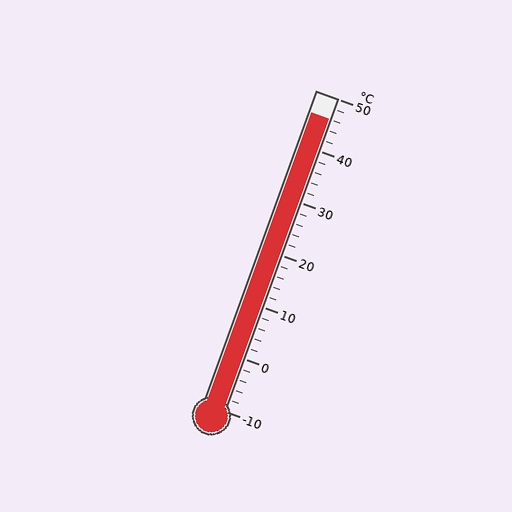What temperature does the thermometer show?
The thermometer shows approximately 46°C.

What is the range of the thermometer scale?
The thermometer scale ranges from -10°C to 50°C.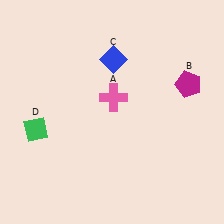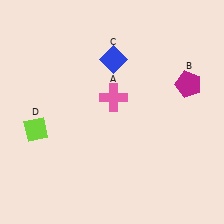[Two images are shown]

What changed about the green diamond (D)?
In Image 1, D is green. In Image 2, it changed to lime.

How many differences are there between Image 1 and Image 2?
There is 1 difference between the two images.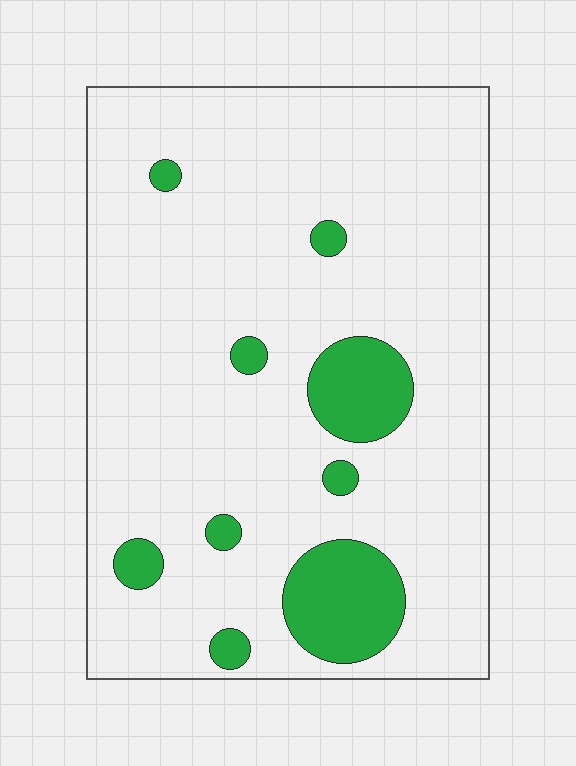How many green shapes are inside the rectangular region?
9.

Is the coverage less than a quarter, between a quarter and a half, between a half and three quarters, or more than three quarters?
Less than a quarter.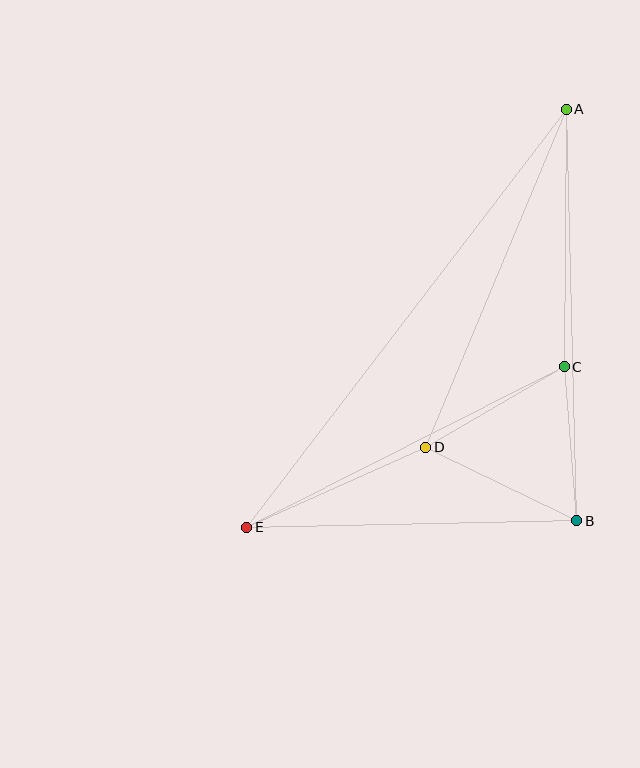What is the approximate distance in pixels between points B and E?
The distance between B and E is approximately 330 pixels.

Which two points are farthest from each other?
Points A and E are farthest from each other.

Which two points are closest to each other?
Points B and C are closest to each other.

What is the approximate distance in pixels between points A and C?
The distance between A and C is approximately 258 pixels.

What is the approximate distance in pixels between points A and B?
The distance between A and B is approximately 412 pixels.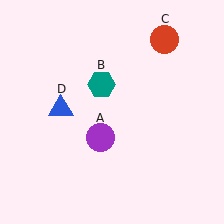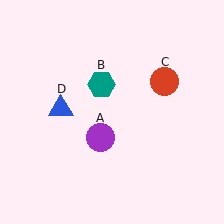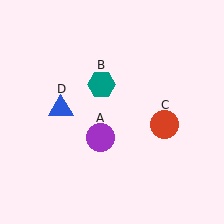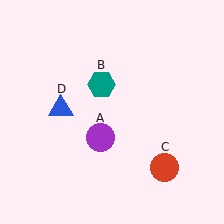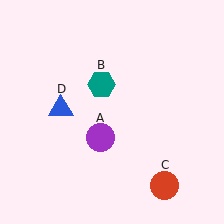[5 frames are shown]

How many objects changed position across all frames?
1 object changed position: red circle (object C).